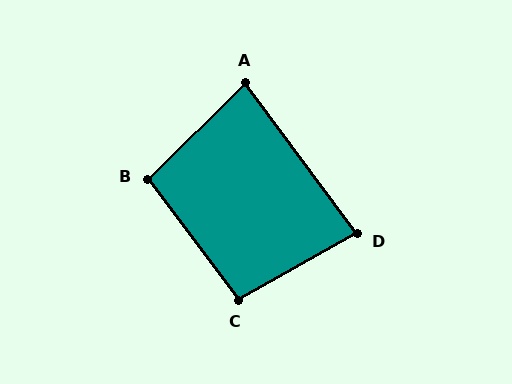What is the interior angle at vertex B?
Approximately 97 degrees (obtuse).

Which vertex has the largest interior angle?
C, at approximately 98 degrees.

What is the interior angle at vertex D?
Approximately 83 degrees (acute).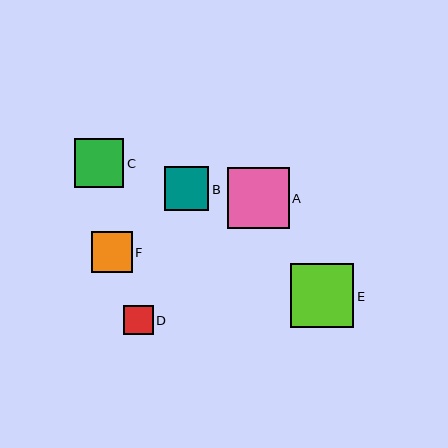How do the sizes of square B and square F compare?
Square B and square F are approximately the same size.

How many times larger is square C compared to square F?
Square C is approximately 1.2 times the size of square F.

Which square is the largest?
Square E is the largest with a size of approximately 63 pixels.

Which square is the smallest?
Square D is the smallest with a size of approximately 30 pixels.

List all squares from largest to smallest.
From largest to smallest: E, A, C, B, F, D.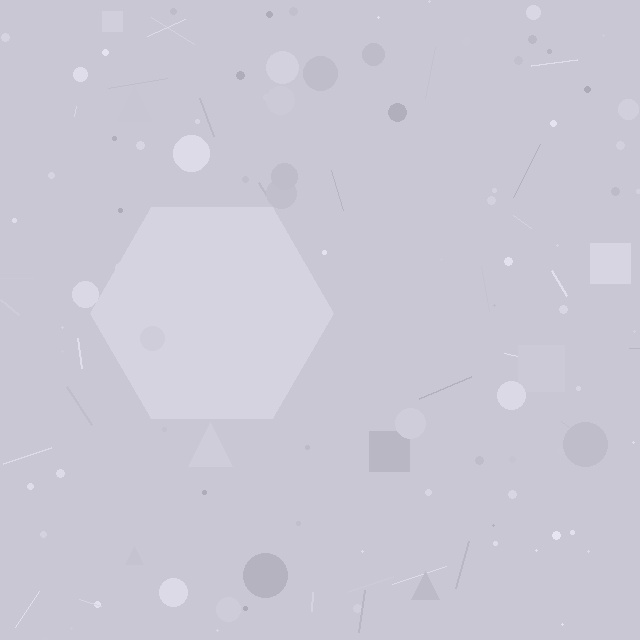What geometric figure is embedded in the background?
A hexagon is embedded in the background.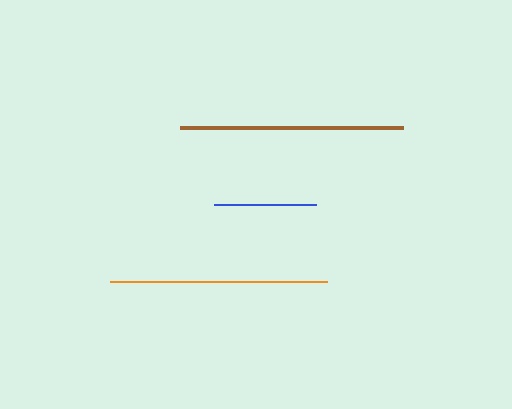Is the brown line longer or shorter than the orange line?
The brown line is longer than the orange line.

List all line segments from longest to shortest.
From longest to shortest: brown, orange, blue.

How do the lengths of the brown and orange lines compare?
The brown and orange lines are approximately the same length.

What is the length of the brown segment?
The brown segment is approximately 223 pixels long.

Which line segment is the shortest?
The blue line is the shortest at approximately 101 pixels.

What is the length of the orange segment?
The orange segment is approximately 217 pixels long.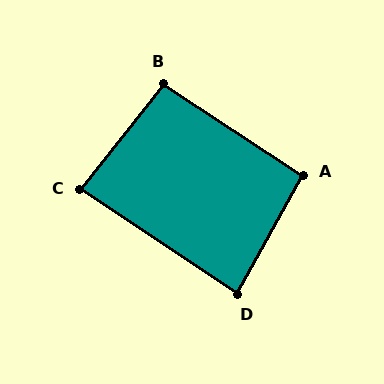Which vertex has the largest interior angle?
B, at approximately 95 degrees.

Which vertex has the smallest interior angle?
D, at approximately 85 degrees.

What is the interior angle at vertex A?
Approximately 95 degrees (approximately right).